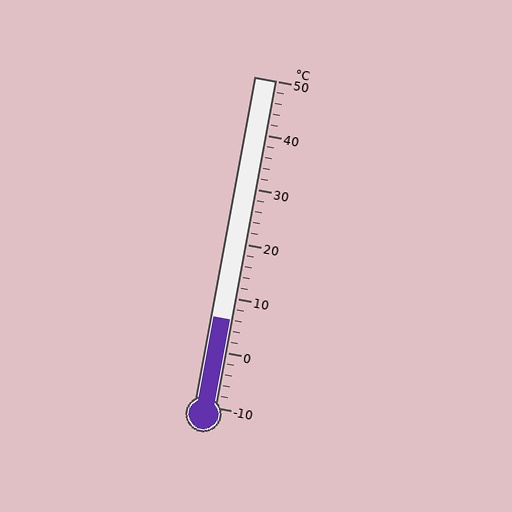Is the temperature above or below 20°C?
The temperature is below 20°C.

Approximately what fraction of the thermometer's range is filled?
The thermometer is filled to approximately 25% of its range.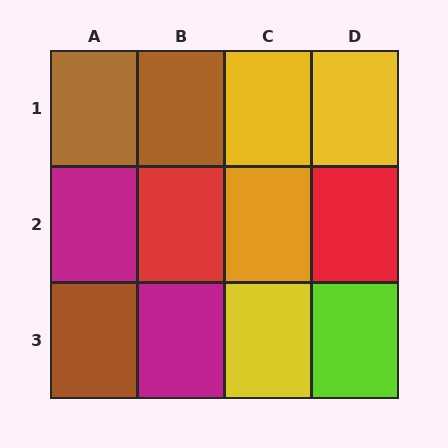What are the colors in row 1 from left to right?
Brown, brown, yellow, yellow.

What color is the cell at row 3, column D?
Lime.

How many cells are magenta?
2 cells are magenta.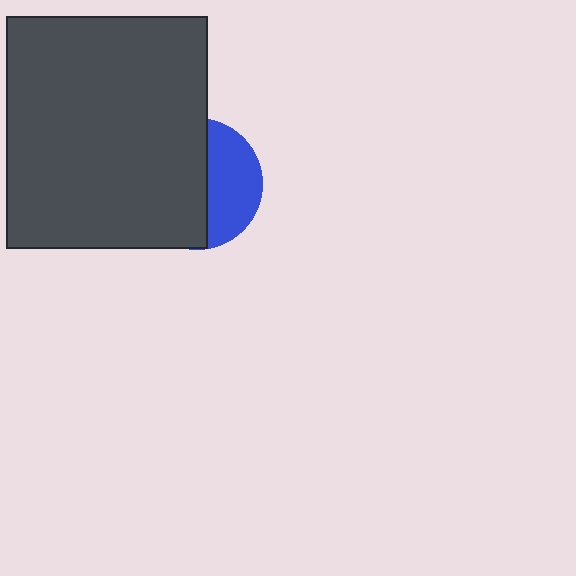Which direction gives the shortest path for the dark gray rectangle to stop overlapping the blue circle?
Moving left gives the shortest separation.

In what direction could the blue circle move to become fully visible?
The blue circle could move right. That would shift it out from behind the dark gray rectangle entirely.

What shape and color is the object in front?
The object in front is a dark gray rectangle.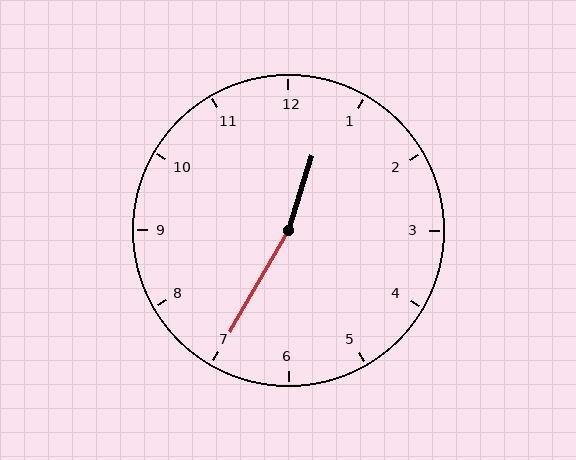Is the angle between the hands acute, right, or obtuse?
It is obtuse.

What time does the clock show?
12:35.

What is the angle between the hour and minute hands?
Approximately 168 degrees.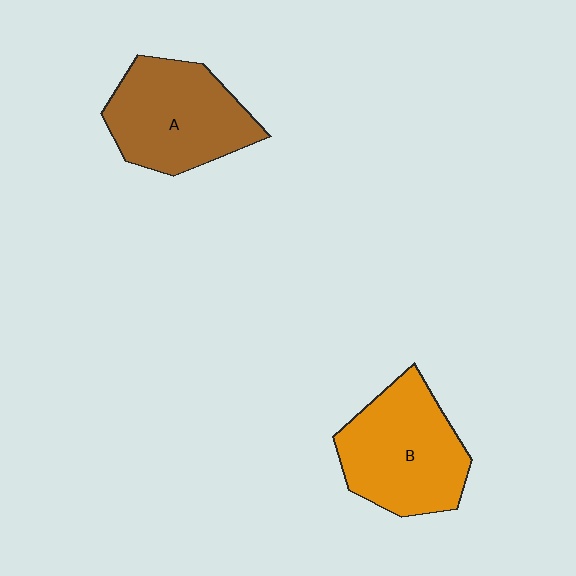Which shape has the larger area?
Shape B (orange).